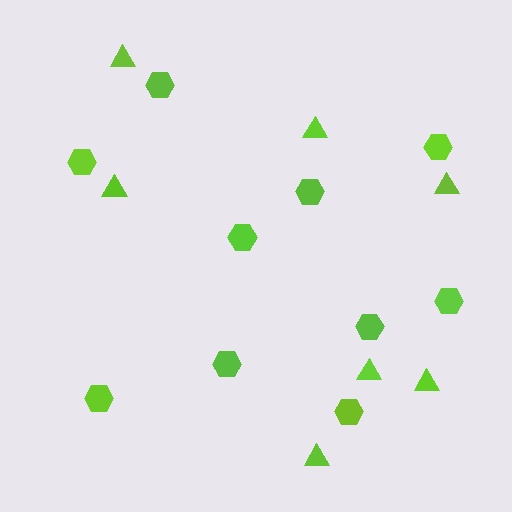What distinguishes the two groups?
There are 2 groups: one group of triangles (7) and one group of hexagons (10).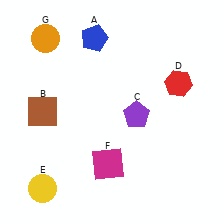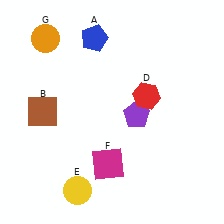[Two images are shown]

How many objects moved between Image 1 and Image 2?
2 objects moved between the two images.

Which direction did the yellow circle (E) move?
The yellow circle (E) moved right.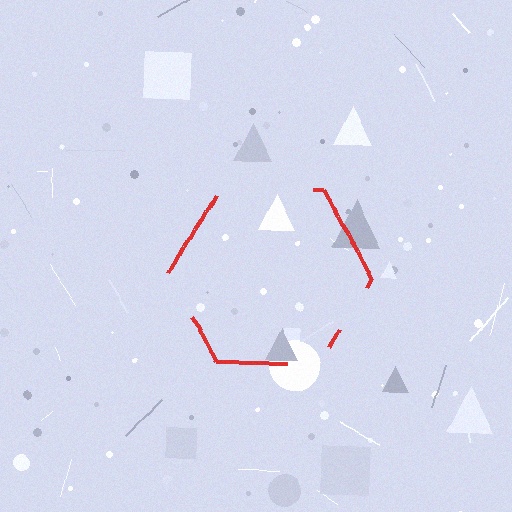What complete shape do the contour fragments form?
The contour fragments form a hexagon.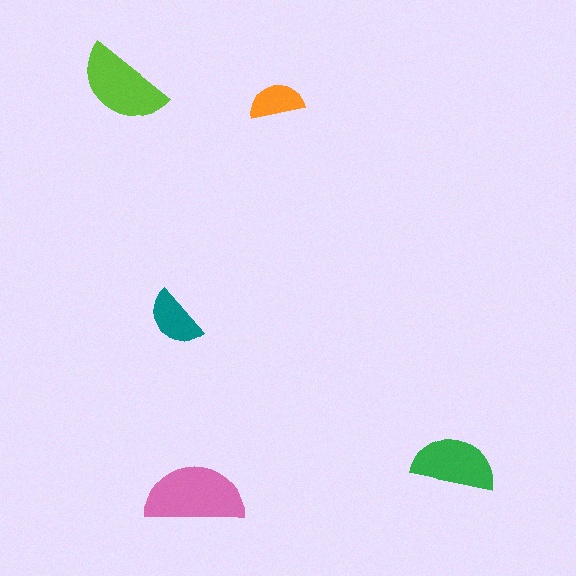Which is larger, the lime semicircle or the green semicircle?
The lime one.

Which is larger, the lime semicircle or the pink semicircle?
The pink one.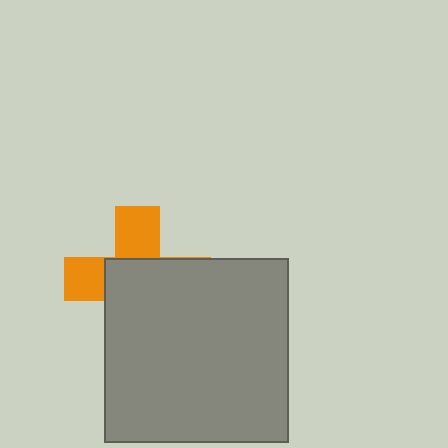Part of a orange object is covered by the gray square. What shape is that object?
It is a cross.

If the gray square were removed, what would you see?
You would see the complete orange cross.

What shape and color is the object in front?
The object in front is a gray square.